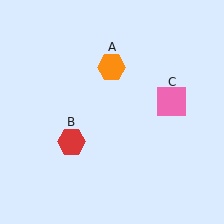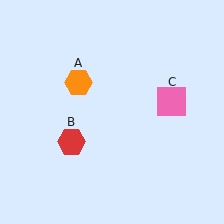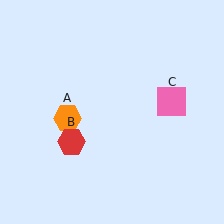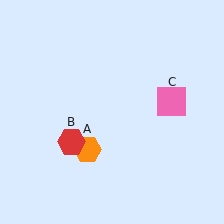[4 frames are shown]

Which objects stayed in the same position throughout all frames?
Red hexagon (object B) and pink square (object C) remained stationary.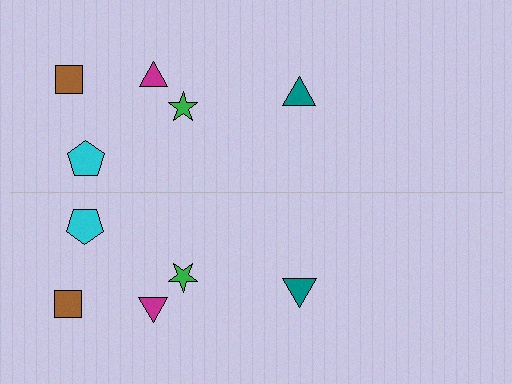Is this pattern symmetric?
Yes, this pattern has bilateral (reflection) symmetry.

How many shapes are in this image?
There are 10 shapes in this image.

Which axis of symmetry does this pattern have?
The pattern has a horizontal axis of symmetry running through the center of the image.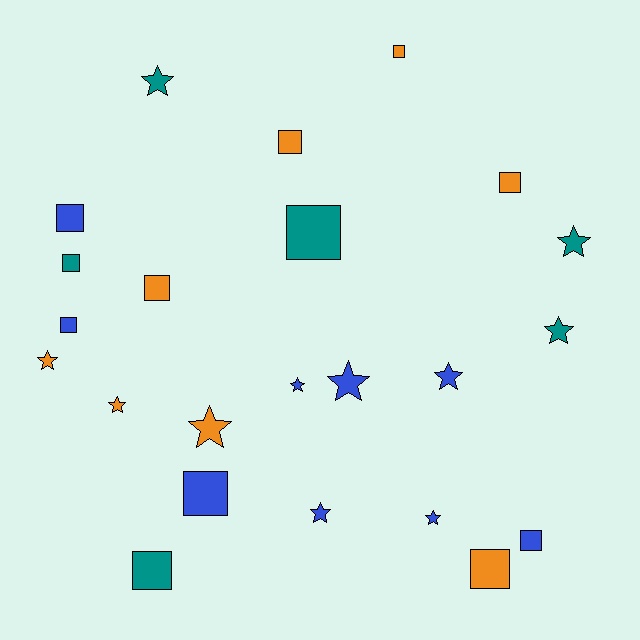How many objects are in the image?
There are 23 objects.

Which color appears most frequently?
Blue, with 9 objects.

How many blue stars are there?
There are 5 blue stars.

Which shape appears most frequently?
Square, with 12 objects.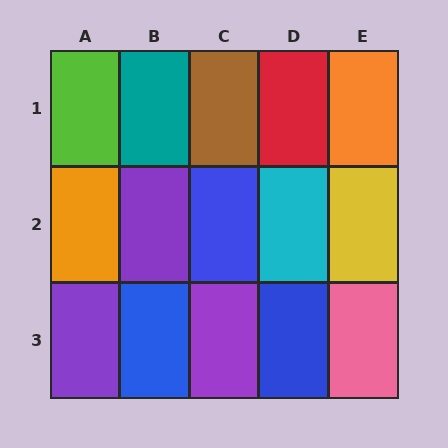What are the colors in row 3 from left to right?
Purple, blue, purple, blue, pink.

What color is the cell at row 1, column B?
Teal.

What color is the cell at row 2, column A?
Orange.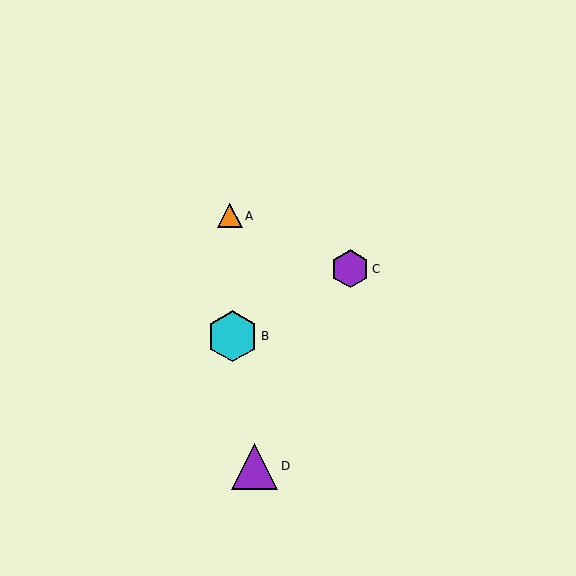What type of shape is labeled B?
Shape B is a cyan hexagon.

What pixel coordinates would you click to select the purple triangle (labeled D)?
Click at (255, 466) to select the purple triangle D.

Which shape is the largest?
The cyan hexagon (labeled B) is the largest.